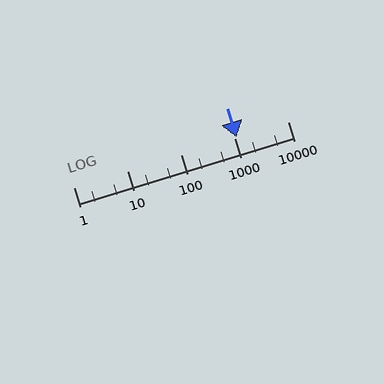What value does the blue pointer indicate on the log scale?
The pointer indicates approximately 1100.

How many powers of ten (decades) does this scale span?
The scale spans 4 decades, from 1 to 10000.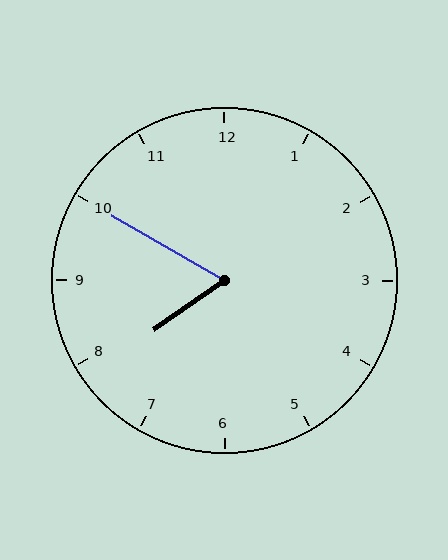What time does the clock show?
7:50.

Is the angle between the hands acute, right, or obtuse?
It is acute.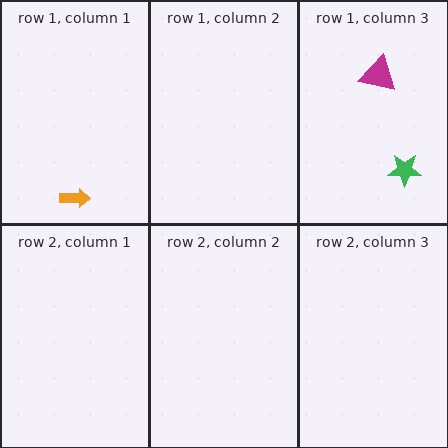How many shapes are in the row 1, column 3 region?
2.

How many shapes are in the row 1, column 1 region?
1.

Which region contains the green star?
The row 1, column 3 region.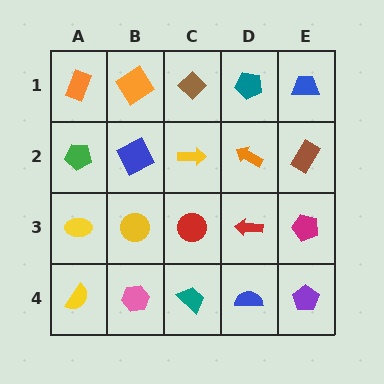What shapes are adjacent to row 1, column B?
A blue square (row 2, column B), an orange rectangle (row 1, column A), a brown diamond (row 1, column C).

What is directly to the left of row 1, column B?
An orange rectangle.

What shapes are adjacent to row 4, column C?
A red circle (row 3, column C), a pink hexagon (row 4, column B), a blue semicircle (row 4, column D).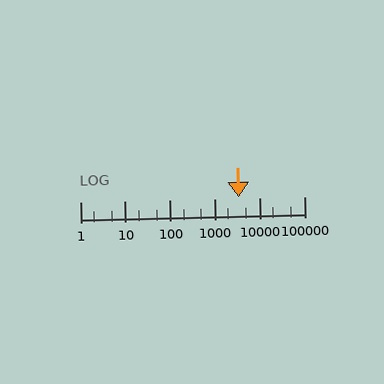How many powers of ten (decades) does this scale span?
The scale spans 5 decades, from 1 to 100000.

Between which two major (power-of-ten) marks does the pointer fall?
The pointer is between 1000 and 10000.